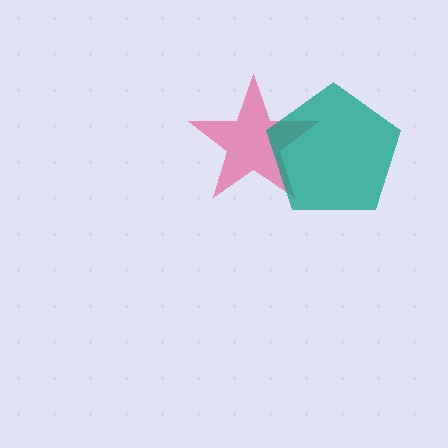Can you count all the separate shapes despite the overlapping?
Yes, there are 2 separate shapes.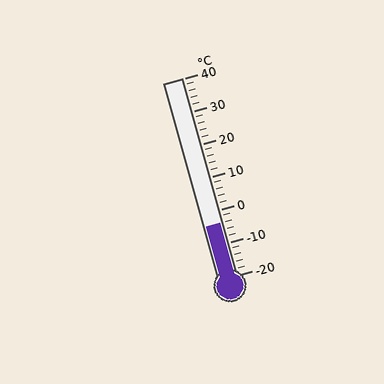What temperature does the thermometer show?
The thermometer shows approximately -4°C.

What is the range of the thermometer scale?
The thermometer scale ranges from -20°C to 40°C.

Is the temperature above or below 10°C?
The temperature is below 10°C.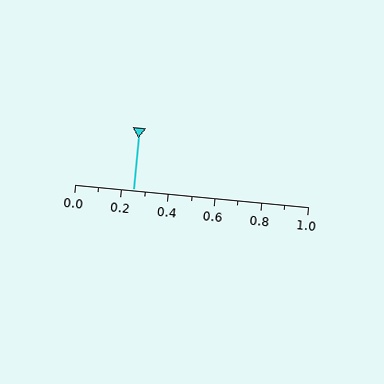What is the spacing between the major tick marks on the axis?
The major ticks are spaced 0.2 apart.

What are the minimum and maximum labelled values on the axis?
The axis runs from 0.0 to 1.0.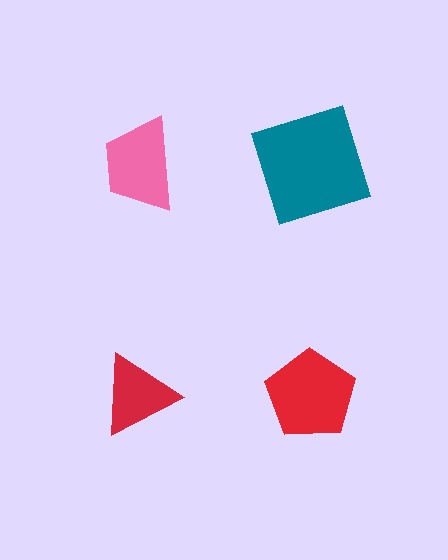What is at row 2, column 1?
A red triangle.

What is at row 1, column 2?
A teal square.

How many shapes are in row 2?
2 shapes.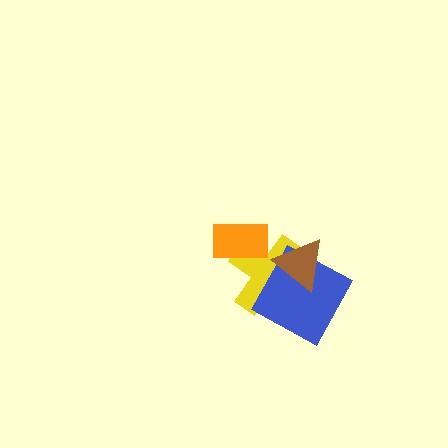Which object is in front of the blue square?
The brown triangle is in front of the blue square.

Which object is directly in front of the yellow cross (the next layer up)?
The blue square is directly in front of the yellow cross.